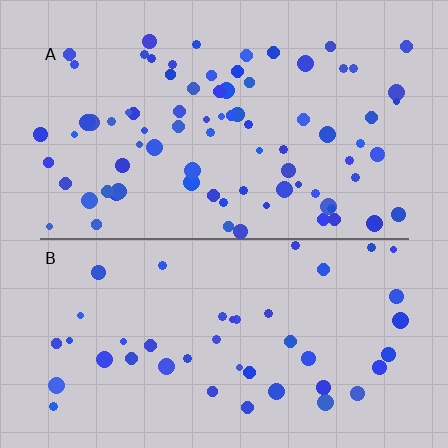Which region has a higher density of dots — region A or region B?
A (the top).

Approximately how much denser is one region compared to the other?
Approximately 1.8× — region A over region B.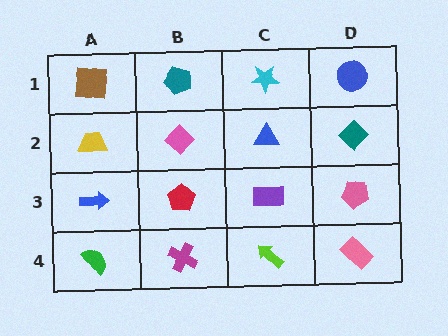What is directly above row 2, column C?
A cyan star.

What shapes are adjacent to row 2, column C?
A cyan star (row 1, column C), a purple rectangle (row 3, column C), a pink diamond (row 2, column B), a teal diamond (row 2, column D).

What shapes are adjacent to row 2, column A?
A brown square (row 1, column A), a blue arrow (row 3, column A), a pink diamond (row 2, column B).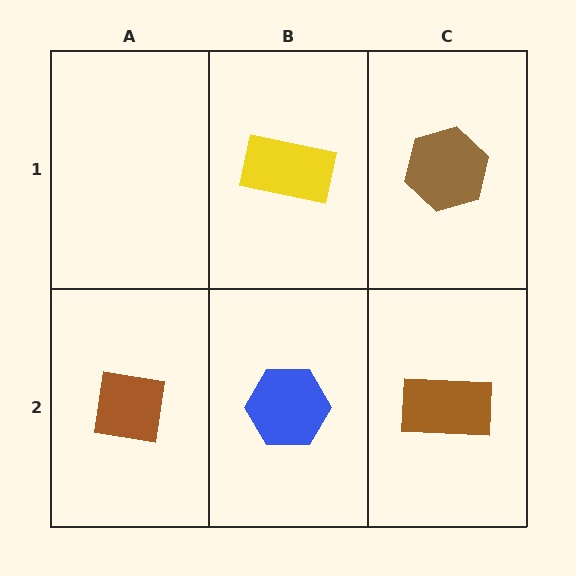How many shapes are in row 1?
2 shapes.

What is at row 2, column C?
A brown rectangle.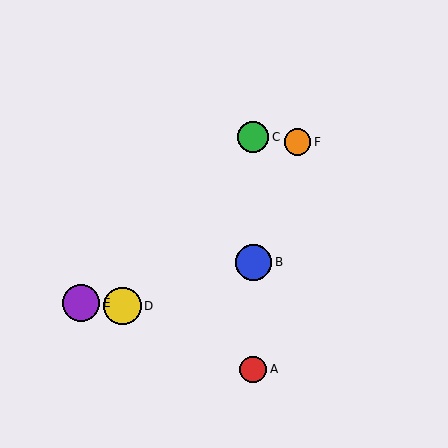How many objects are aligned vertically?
3 objects (A, B, C) are aligned vertically.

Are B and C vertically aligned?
Yes, both are at x≈253.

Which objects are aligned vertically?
Objects A, B, C are aligned vertically.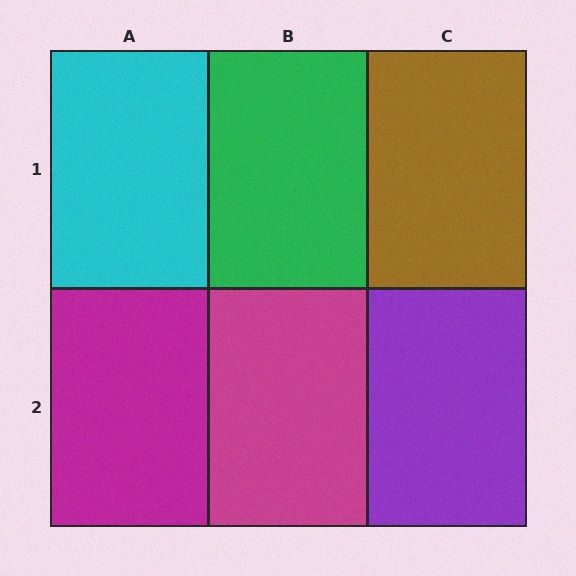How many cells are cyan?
1 cell is cyan.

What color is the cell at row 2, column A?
Magenta.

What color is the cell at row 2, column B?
Magenta.